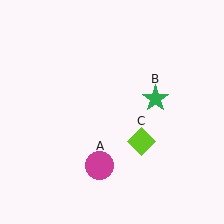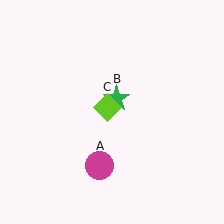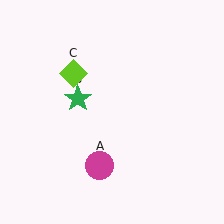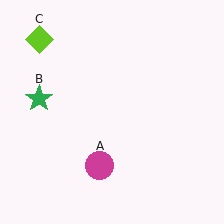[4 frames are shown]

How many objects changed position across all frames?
2 objects changed position: green star (object B), lime diamond (object C).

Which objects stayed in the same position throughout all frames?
Magenta circle (object A) remained stationary.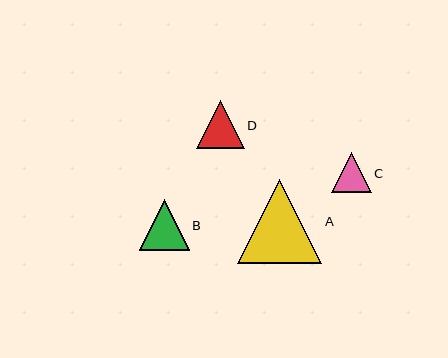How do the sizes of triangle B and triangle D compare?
Triangle B and triangle D are approximately the same size.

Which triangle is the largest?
Triangle A is the largest with a size of approximately 85 pixels.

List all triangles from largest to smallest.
From largest to smallest: A, B, D, C.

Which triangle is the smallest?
Triangle C is the smallest with a size of approximately 39 pixels.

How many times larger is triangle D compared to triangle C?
Triangle D is approximately 1.2 times the size of triangle C.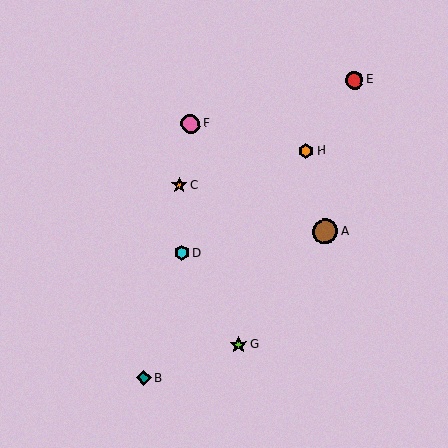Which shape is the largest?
The brown circle (labeled A) is the largest.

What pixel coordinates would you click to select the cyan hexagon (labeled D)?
Click at (181, 253) to select the cyan hexagon D.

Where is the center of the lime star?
The center of the lime star is at (239, 345).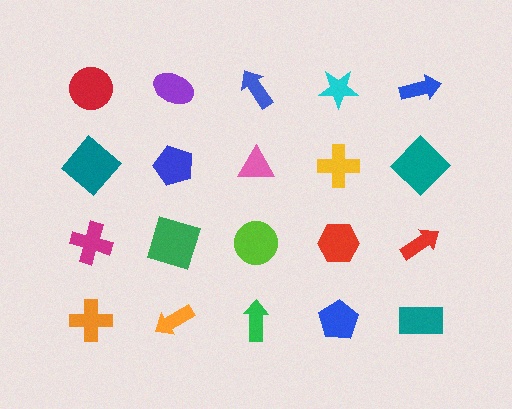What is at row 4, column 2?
An orange arrow.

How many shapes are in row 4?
5 shapes.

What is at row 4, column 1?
An orange cross.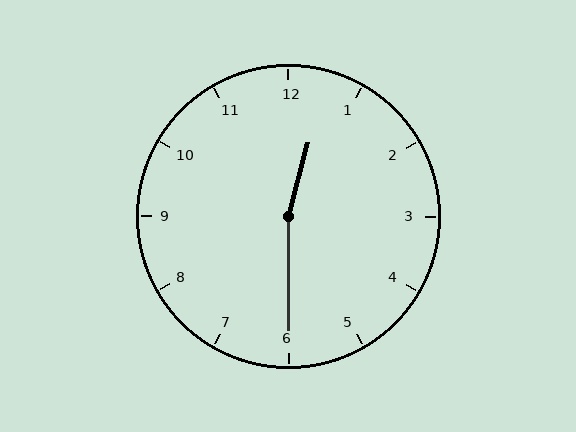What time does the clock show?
12:30.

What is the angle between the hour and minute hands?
Approximately 165 degrees.